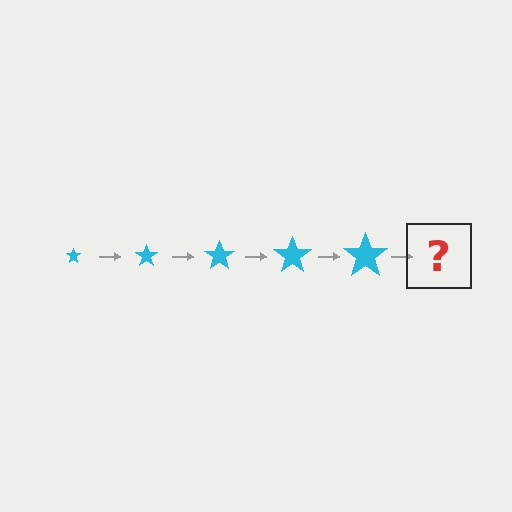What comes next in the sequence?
The next element should be a cyan star, larger than the previous one.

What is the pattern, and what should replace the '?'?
The pattern is that the star gets progressively larger each step. The '?' should be a cyan star, larger than the previous one.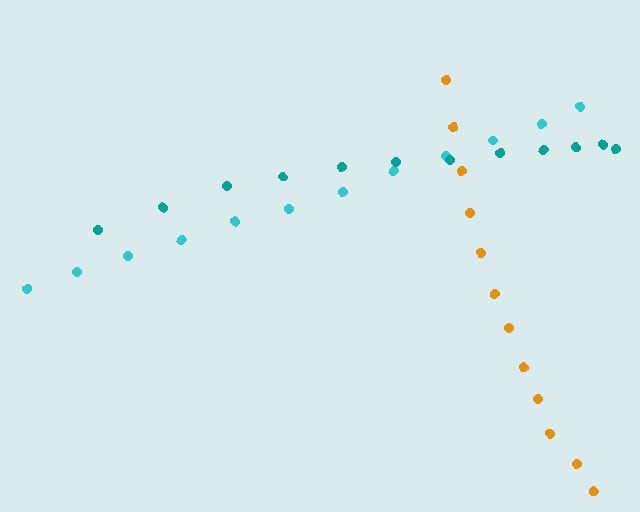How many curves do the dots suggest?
There are 3 distinct paths.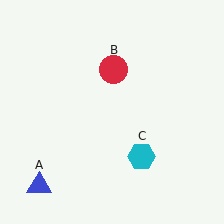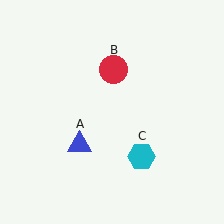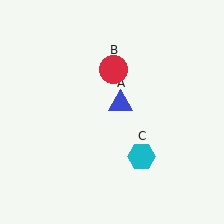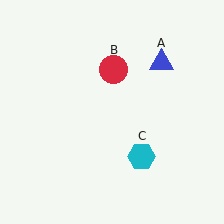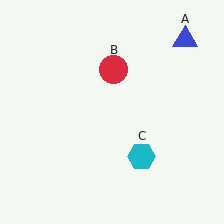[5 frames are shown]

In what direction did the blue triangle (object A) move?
The blue triangle (object A) moved up and to the right.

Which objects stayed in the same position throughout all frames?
Red circle (object B) and cyan hexagon (object C) remained stationary.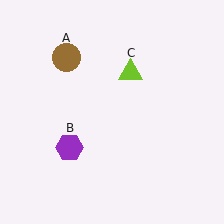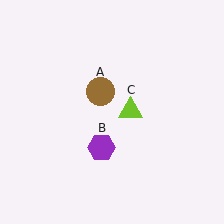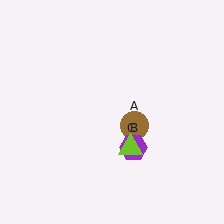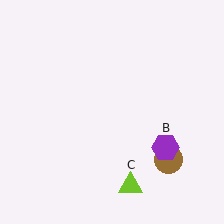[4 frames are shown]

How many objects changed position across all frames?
3 objects changed position: brown circle (object A), purple hexagon (object B), lime triangle (object C).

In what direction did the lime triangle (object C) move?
The lime triangle (object C) moved down.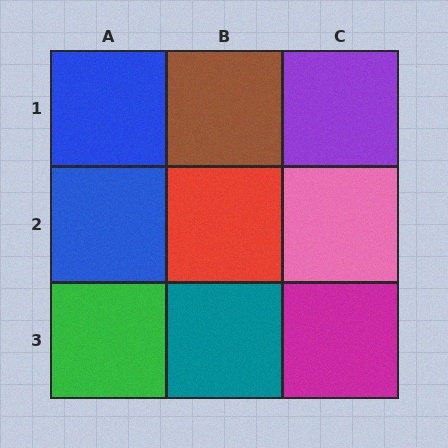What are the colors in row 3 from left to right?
Green, teal, magenta.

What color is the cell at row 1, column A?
Blue.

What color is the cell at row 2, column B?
Red.